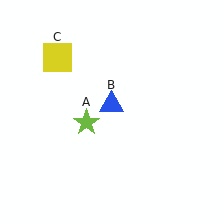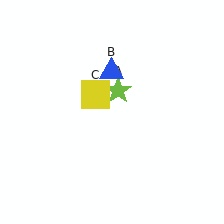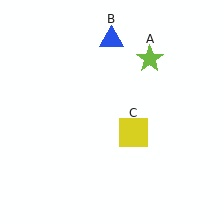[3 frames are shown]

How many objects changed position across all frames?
3 objects changed position: lime star (object A), blue triangle (object B), yellow square (object C).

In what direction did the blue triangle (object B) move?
The blue triangle (object B) moved up.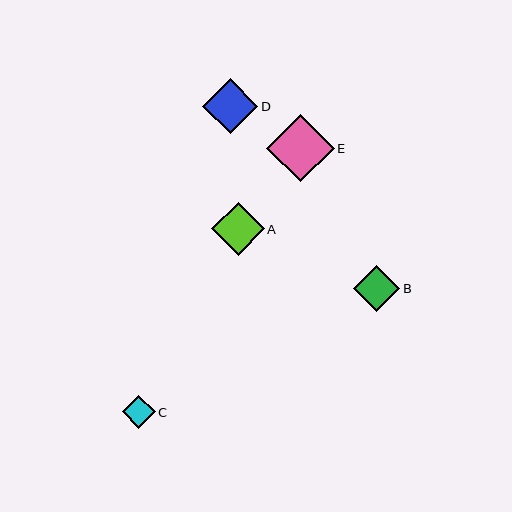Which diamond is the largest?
Diamond E is the largest with a size of approximately 68 pixels.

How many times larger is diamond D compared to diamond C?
Diamond D is approximately 1.7 times the size of diamond C.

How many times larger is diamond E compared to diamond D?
Diamond E is approximately 1.2 times the size of diamond D.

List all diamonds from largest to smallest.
From largest to smallest: E, D, A, B, C.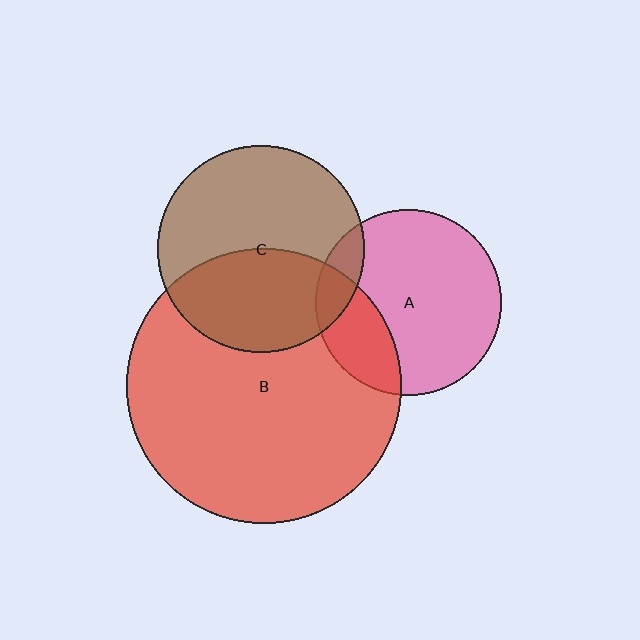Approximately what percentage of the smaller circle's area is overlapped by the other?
Approximately 25%.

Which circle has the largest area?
Circle B (red).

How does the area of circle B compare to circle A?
Approximately 2.2 times.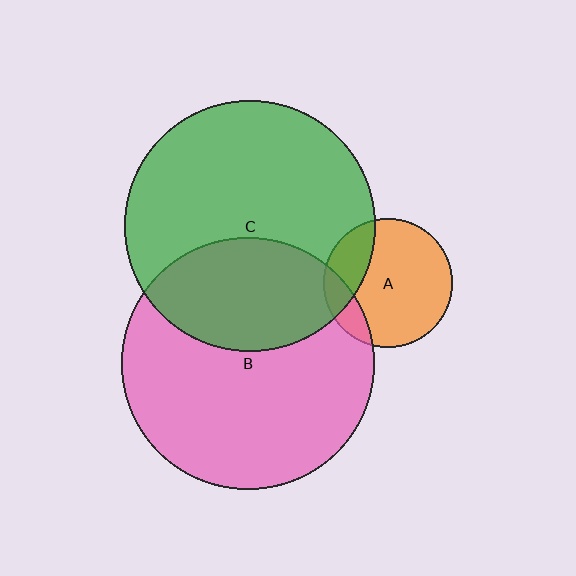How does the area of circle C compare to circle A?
Approximately 3.8 times.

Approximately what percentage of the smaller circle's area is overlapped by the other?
Approximately 15%.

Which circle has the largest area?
Circle B (pink).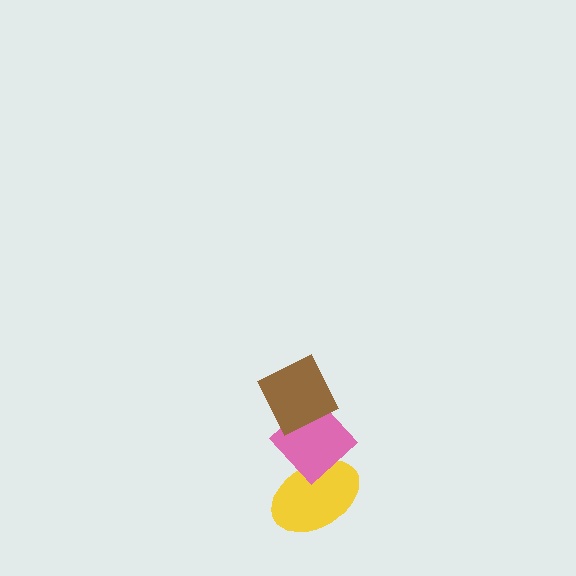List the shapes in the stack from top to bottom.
From top to bottom: the brown diamond, the pink diamond, the yellow ellipse.